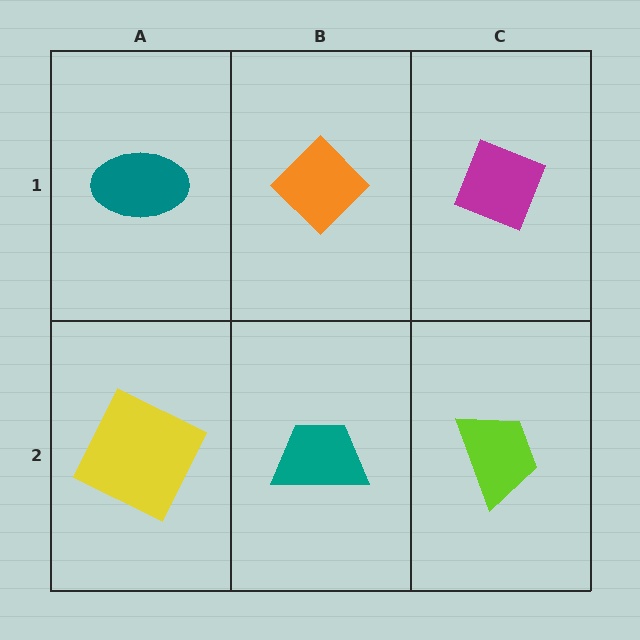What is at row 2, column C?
A lime trapezoid.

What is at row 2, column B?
A teal trapezoid.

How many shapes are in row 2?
3 shapes.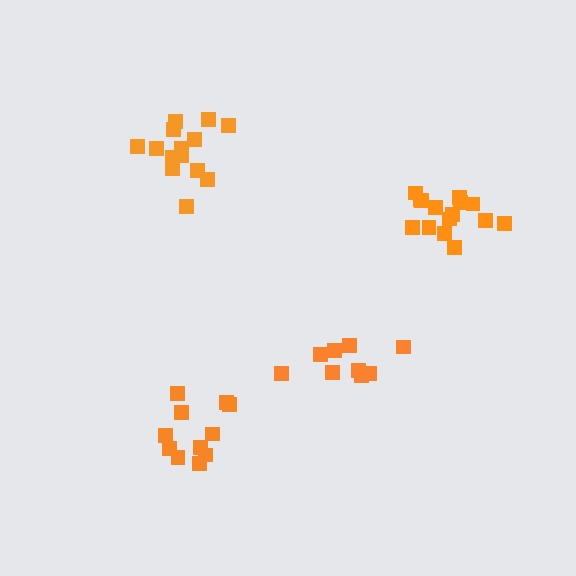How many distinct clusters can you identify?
There are 4 distinct clusters.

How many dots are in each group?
Group 1: 14 dots, Group 2: 11 dots, Group 3: 15 dots, Group 4: 9 dots (49 total).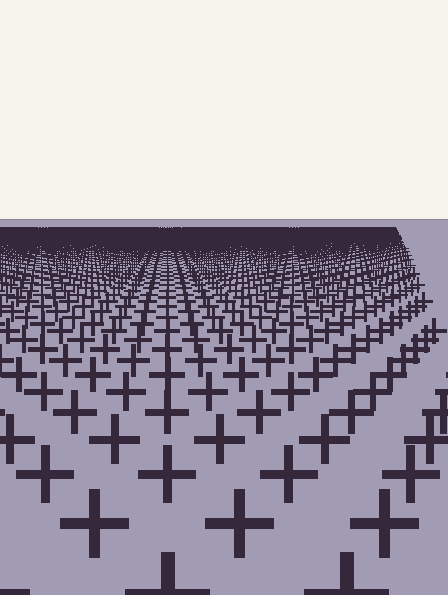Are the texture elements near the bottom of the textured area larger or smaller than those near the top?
Larger. Near the bottom, elements are closer to the viewer and appear at a bigger on-screen size.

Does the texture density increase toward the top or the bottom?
Density increases toward the top.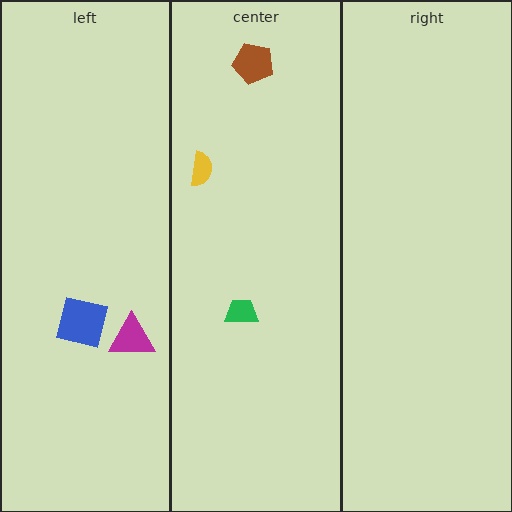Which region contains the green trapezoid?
The center region.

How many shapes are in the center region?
3.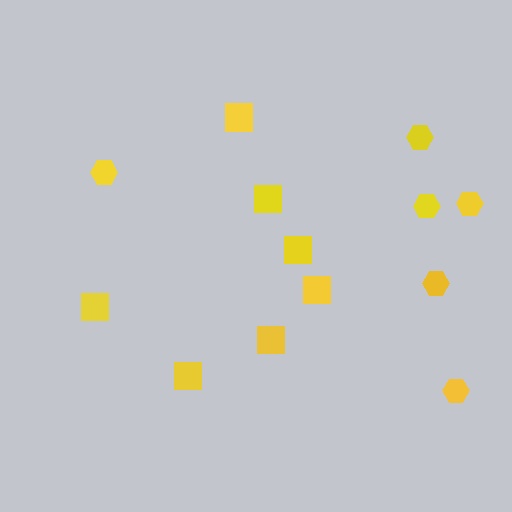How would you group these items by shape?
There are 2 groups: one group of hexagons (6) and one group of squares (7).